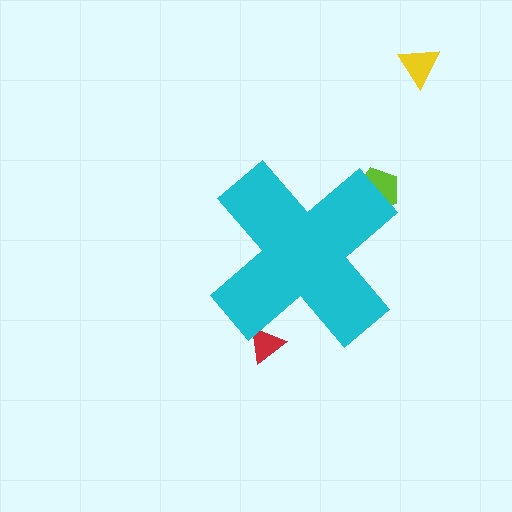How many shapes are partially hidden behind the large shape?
2 shapes are partially hidden.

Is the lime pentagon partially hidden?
Yes, the lime pentagon is partially hidden behind the cyan cross.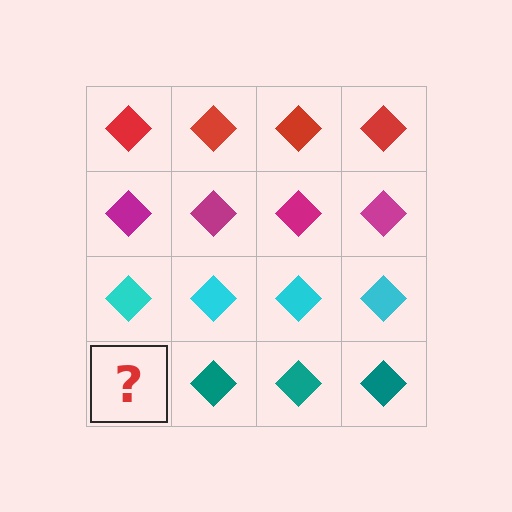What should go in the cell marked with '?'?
The missing cell should contain a teal diamond.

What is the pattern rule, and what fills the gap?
The rule is that each row has a consistent color. The gap should be filled with a teal diamond.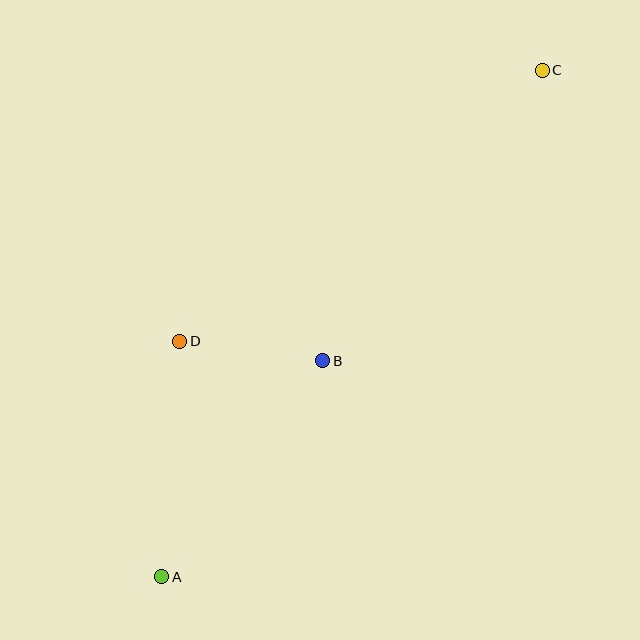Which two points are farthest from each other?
Points A and C are farthest from each other.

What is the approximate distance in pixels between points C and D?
The distance between C and D is approximately 453 pixels.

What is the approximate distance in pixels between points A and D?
The distance between A and D is approximately 236 pixels.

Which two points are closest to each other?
Points B and D are closest to each other.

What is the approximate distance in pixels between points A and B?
The distance between A and B is approximately 269 pixels.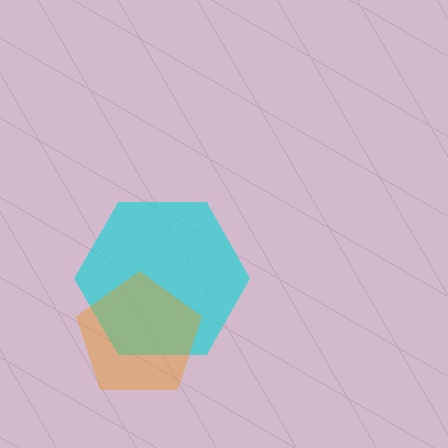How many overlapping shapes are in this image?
There are 2 overlapping shapes in the image.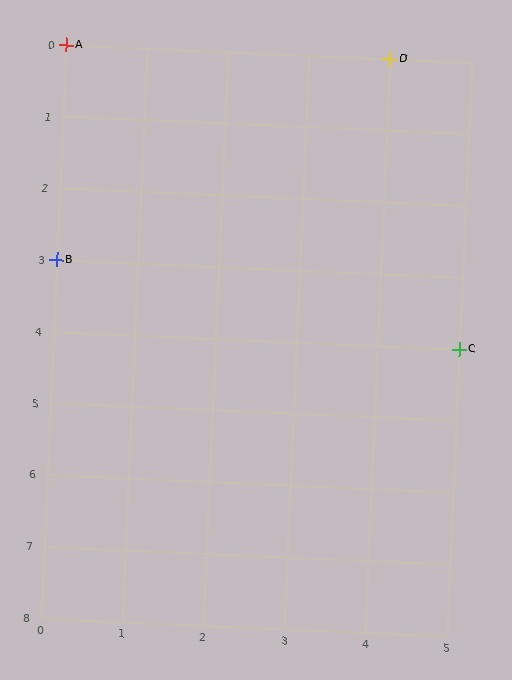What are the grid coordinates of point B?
Point B is at grid coordinates (0, 3).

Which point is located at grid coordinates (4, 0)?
Point D is at (4, 0).